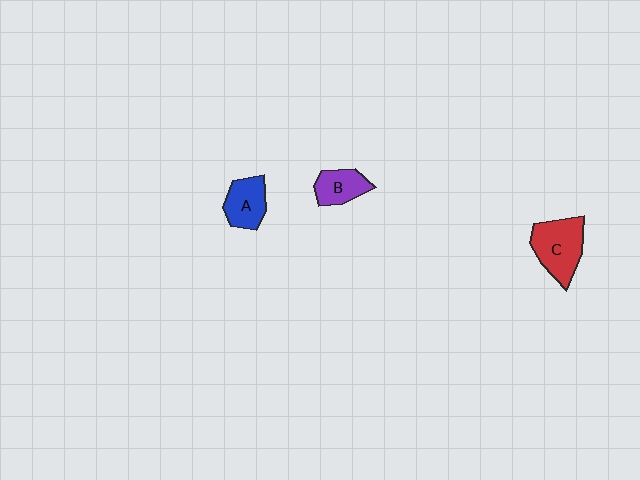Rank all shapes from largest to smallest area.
From largest to smallest: C (red), A (blue), B (purple).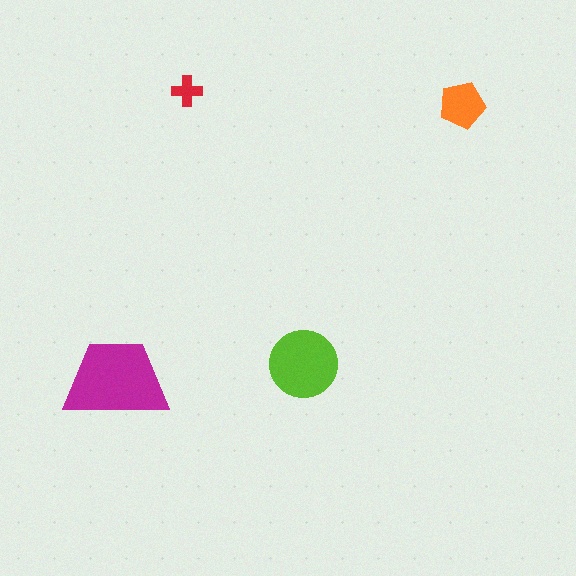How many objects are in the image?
There are 4 objects in the image.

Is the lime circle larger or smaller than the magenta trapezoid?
Smaller.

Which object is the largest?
The magenta trapezoid.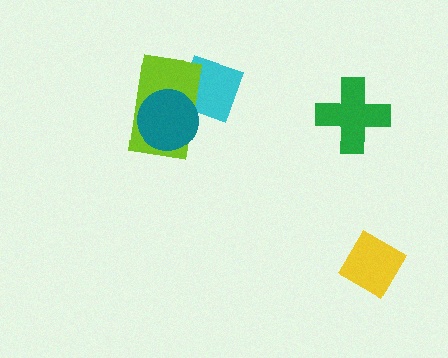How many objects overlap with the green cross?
0 objects overlap with the green cross.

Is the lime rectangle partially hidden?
Yes, it is partially covered by another shape.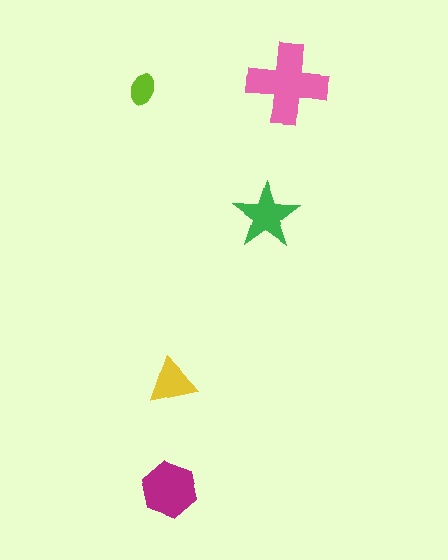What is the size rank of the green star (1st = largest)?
3rd.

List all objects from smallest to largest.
The lime ellipse, the yellow triangle, the green star, the magenta hexagon, the pink cross.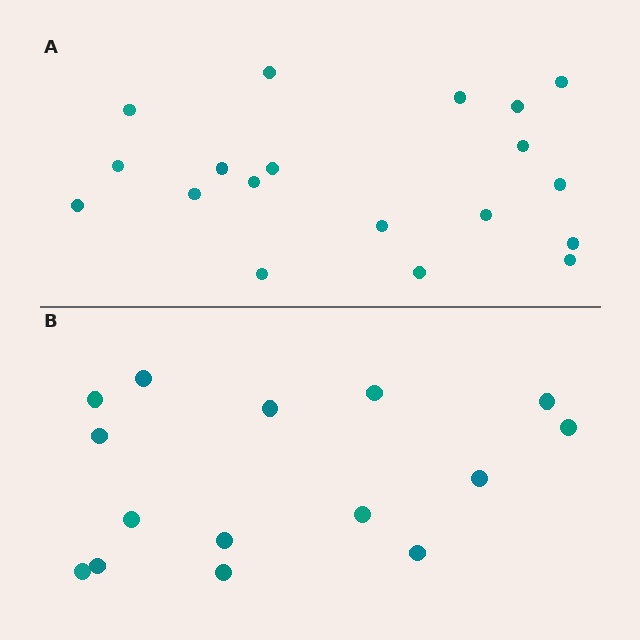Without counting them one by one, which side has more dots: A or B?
Region A (the top region) has more dots.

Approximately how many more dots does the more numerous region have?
Region A has about 4 more dots than region B.